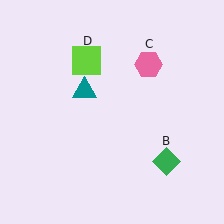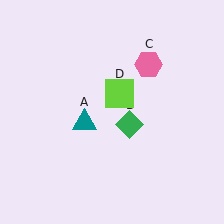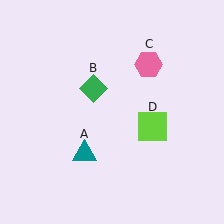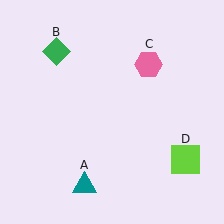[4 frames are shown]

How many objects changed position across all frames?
3 objects changed position: teal triangle (object A), green diamond (object B), lime square (object D).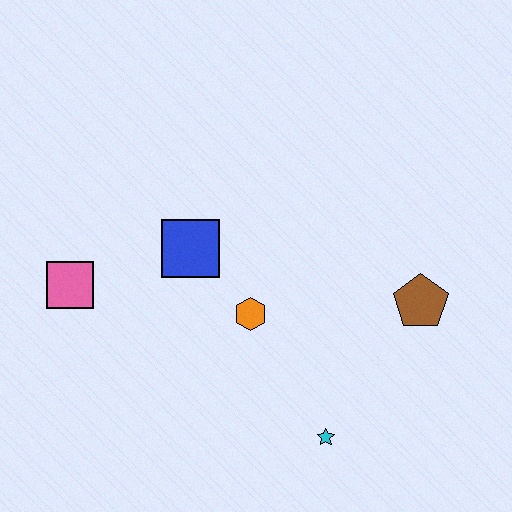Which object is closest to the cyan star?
The orange hexagon is closest to the cyan star.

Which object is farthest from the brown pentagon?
The pink square is farthest from the brown pentagon.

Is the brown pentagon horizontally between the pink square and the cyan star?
No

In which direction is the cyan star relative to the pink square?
The cyan star is to the right of the pink square.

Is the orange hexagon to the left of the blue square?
No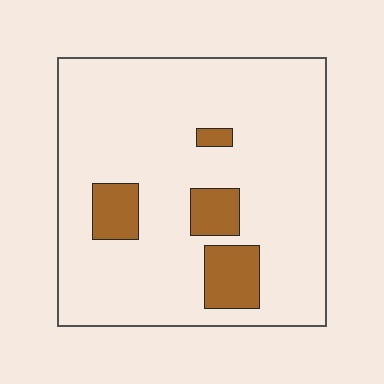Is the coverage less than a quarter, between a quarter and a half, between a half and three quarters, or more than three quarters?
Less than a quarter.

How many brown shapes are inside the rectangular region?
4.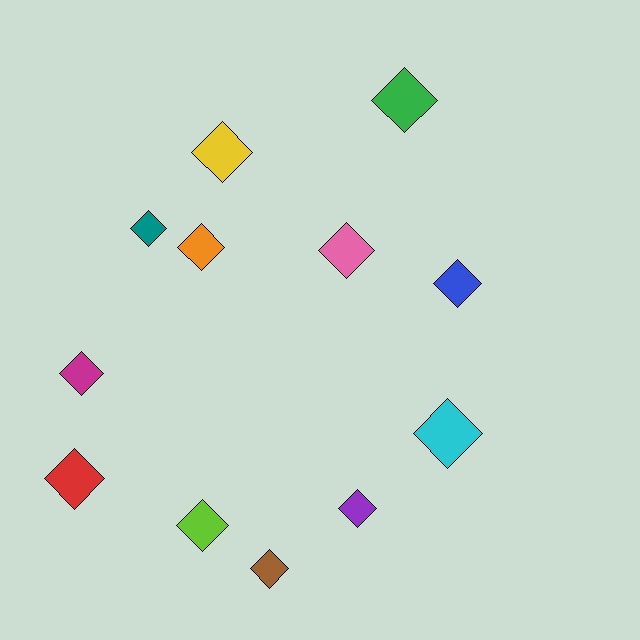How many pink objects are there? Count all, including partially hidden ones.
There is 1 pink object.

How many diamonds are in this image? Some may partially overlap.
There are 12 diamonds.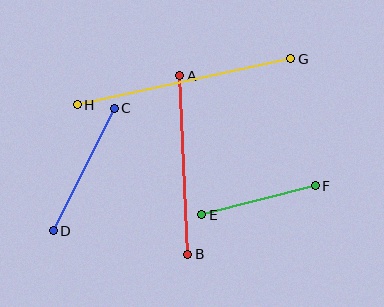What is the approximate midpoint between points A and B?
The midpoint is at approximately (184, 165) pixels.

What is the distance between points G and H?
The distance is approximately 218 pixels.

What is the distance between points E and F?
The distance is approximately 117 pixels.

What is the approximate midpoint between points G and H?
The midpoint is at approximately (184, 82) pixels.